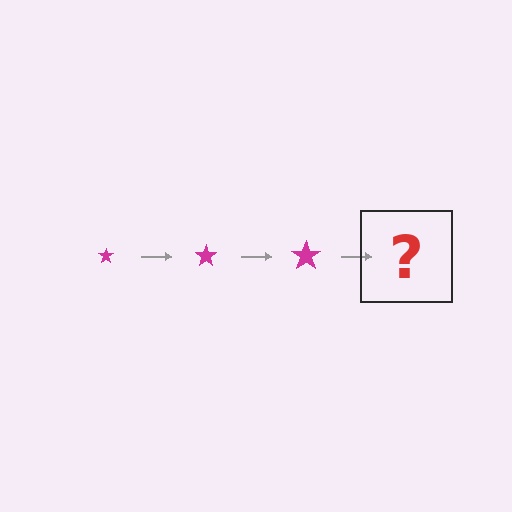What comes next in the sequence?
The next element should be a magenta star, larger than the previous one.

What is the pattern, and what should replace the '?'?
The pattern is that the star gets progressively larger each step. The '?' should be a magenta star, larger than the previous one.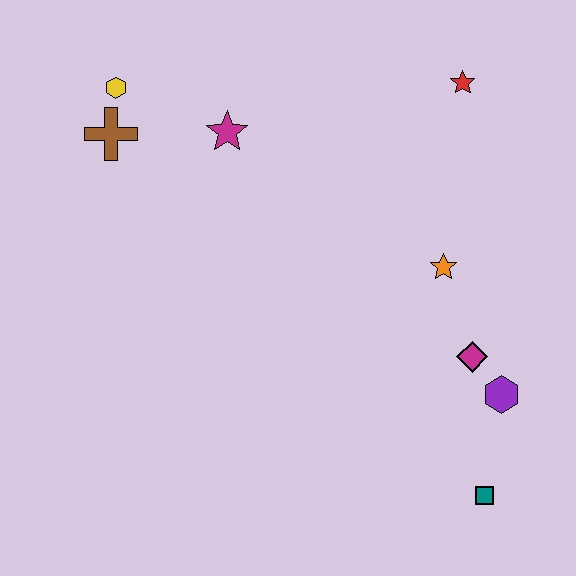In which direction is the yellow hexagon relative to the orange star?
The yellow hexagon is to the left of the orange star.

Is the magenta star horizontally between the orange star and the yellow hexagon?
Yes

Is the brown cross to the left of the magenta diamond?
Yes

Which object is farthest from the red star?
The teal square is farthest from the red star.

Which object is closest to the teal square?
The purple hexagon is closest to the teal square.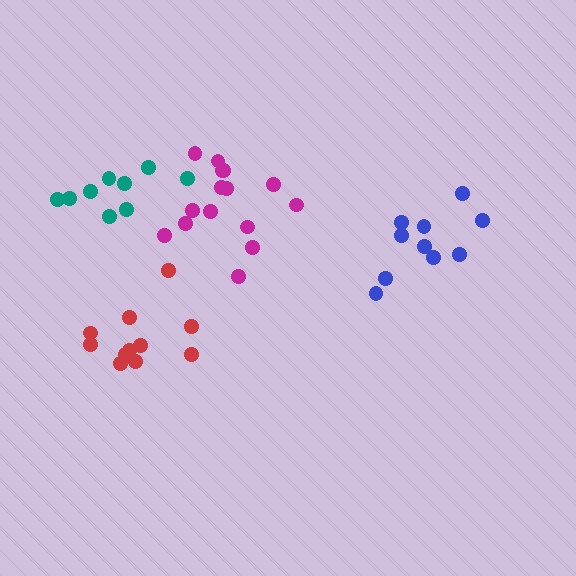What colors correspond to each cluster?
The clusters are colored: magenta, red, blue, teal.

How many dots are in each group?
Group 1: 15 dots, Group 2: 11 dots, Group 3: 10 dots, Group 4: 9 dots (45 total).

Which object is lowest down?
The red cluster is bottommost.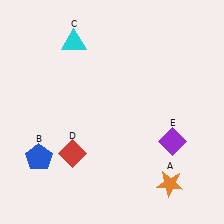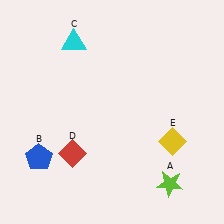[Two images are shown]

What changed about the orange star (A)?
In Image 1, A is orange. In Image 2, it changed to lime.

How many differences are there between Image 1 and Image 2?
There are 2 differences between the two images.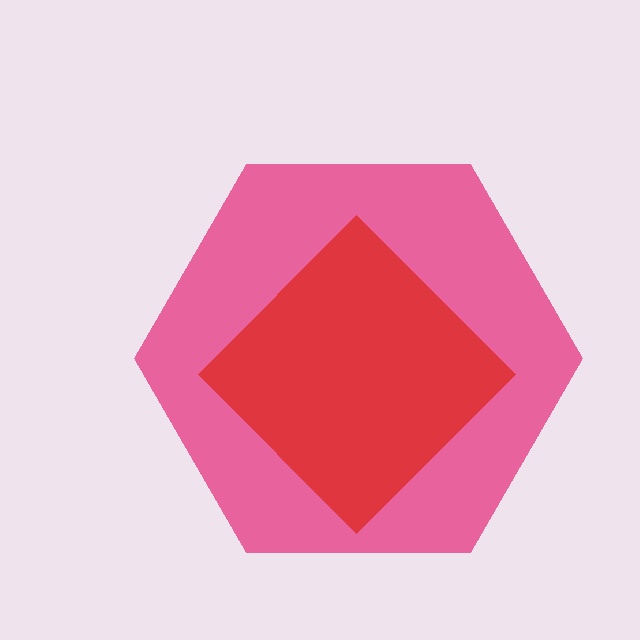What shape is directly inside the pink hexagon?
The red diamond.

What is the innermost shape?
The red diamond.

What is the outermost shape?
The pink hexagon.